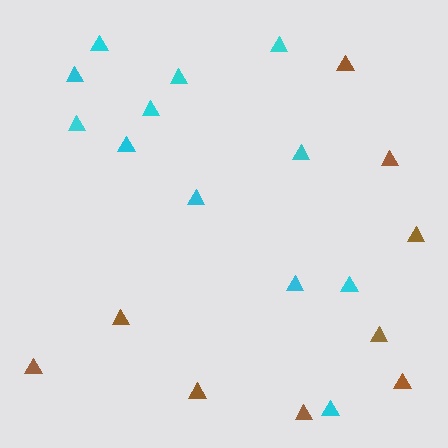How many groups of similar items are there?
There are 2 groups: one group of cyan triangles (12) and one group of brown triangles (9).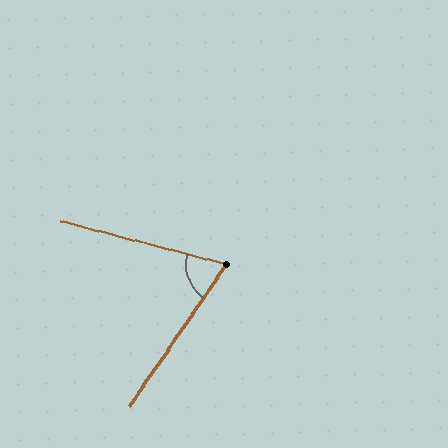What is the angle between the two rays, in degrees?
Approximately 70 degrees.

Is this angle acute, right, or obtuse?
It is acute.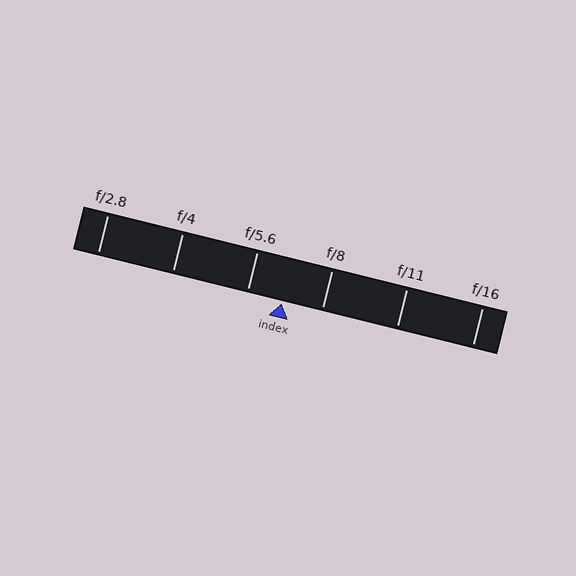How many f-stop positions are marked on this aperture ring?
There are 6 f-stop positions marked.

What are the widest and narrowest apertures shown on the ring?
The widest aperture shown is f/2.8 and the narrowest is f/16.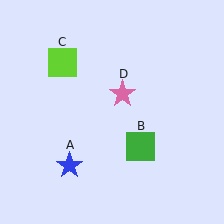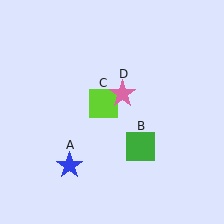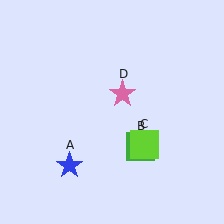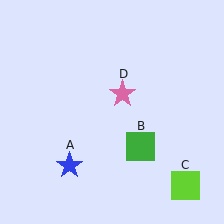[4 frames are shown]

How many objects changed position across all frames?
1 object changed position: lime square (object C).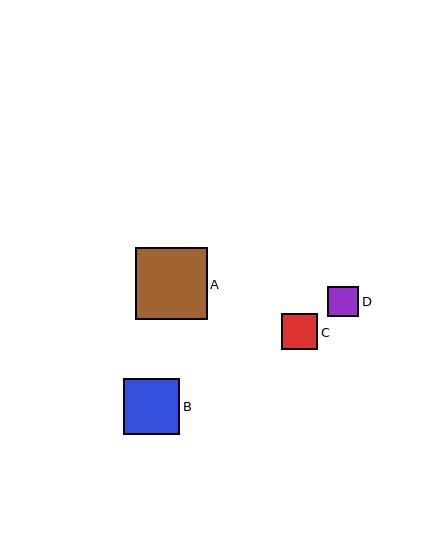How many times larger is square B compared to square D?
Square B is approximately 1.9 times the size of square D.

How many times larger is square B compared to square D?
Square B is approximately 1.9 times the size of square D.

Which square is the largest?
Square A is the largest with a size of approximately 72 pixels.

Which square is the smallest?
Square D is the smallest with a size of approximately 31 pixels.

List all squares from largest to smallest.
From largest to smallest: A, B, C, D.